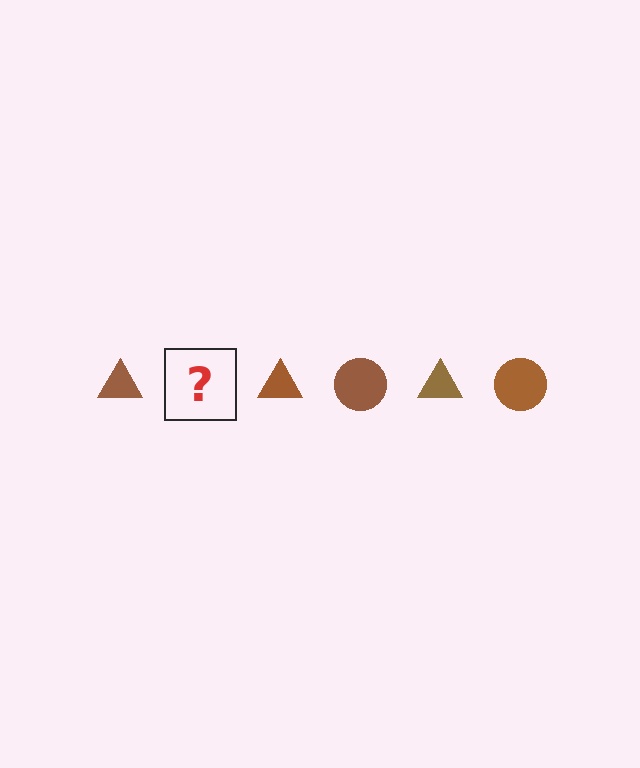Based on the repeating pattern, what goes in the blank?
The blank should be a brown circle.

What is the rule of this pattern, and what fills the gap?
The rule is that the pattern cycles through triangle, circle shapes in brown. The gap should be filled with a brown circle.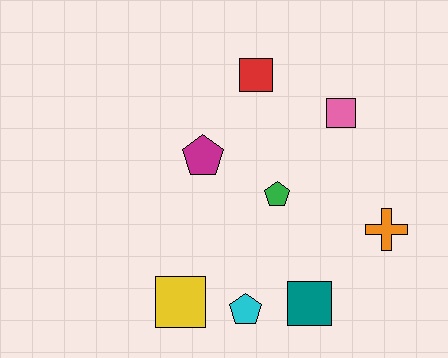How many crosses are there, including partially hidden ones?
There is 1 cross.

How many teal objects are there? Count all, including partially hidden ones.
There is 1 teal object.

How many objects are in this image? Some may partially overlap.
There are 8 objects.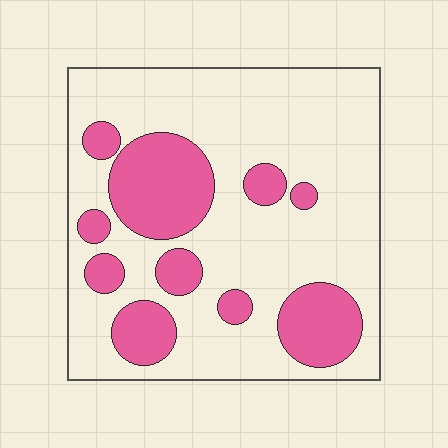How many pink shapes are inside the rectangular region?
10.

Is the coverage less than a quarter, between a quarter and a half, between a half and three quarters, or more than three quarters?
Between a quarter and a half.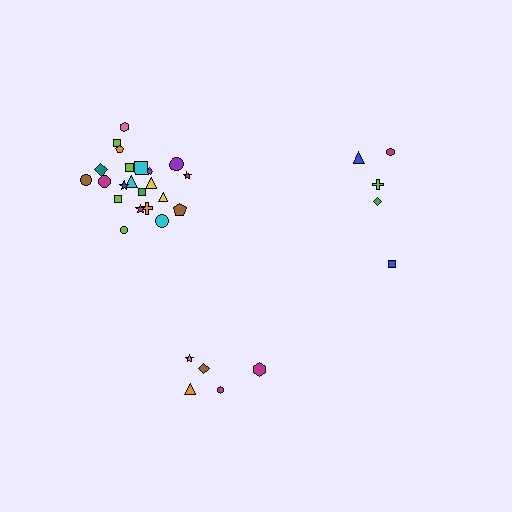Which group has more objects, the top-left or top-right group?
The top-left group.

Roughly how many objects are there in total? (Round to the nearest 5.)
Roughly 30 objects in total.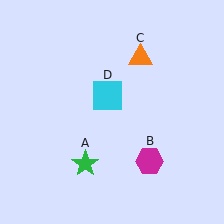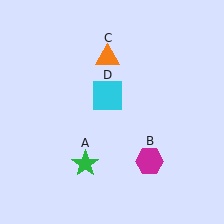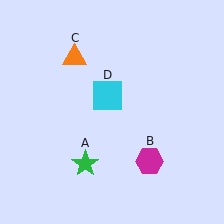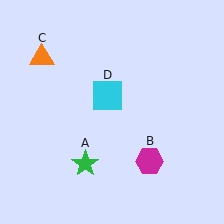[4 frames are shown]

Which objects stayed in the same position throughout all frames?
Green star (object A) and magenta hexagon (object B) and cyan square (object D) remained stationary.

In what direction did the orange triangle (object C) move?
The orange triangle (object C) moved left.